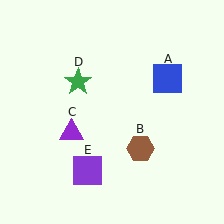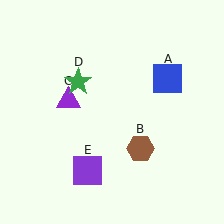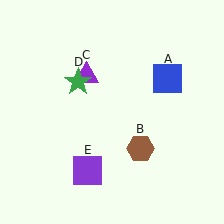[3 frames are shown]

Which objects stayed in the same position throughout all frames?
Blue square (object A) and brown hexagon (object B) and green star (object D) and purple square (object E) remained stationary.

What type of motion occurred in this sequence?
The purple triangle (object C) rotated clockwise around the center of the scene.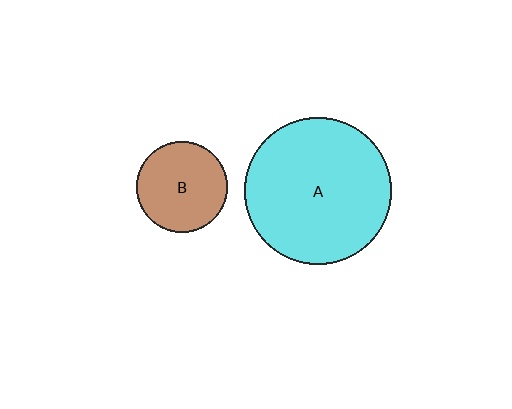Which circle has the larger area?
Circle A (cyan).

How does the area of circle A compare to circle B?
Approximately 2.6 times.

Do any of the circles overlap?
No, none of the circles overlap.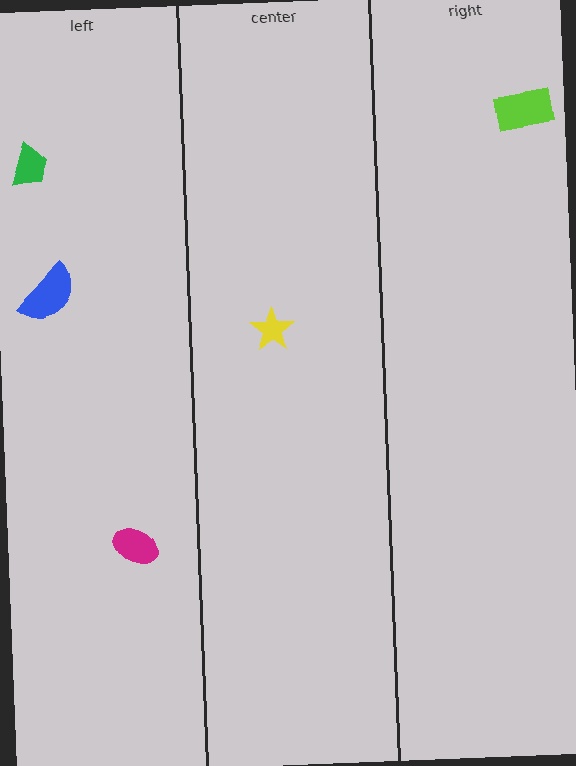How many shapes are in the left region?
3.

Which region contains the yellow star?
The center region.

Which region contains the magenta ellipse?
The left region.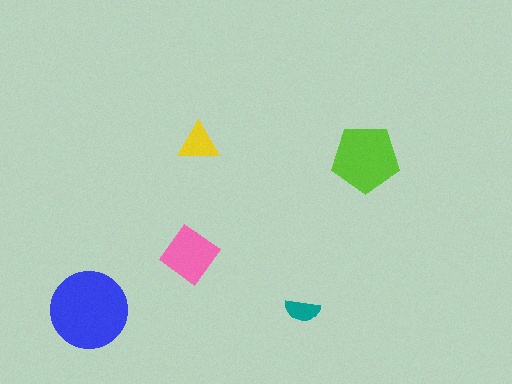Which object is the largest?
The blue circle.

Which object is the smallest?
The teal semicircle.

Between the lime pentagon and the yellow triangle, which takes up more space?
The lime pentagon.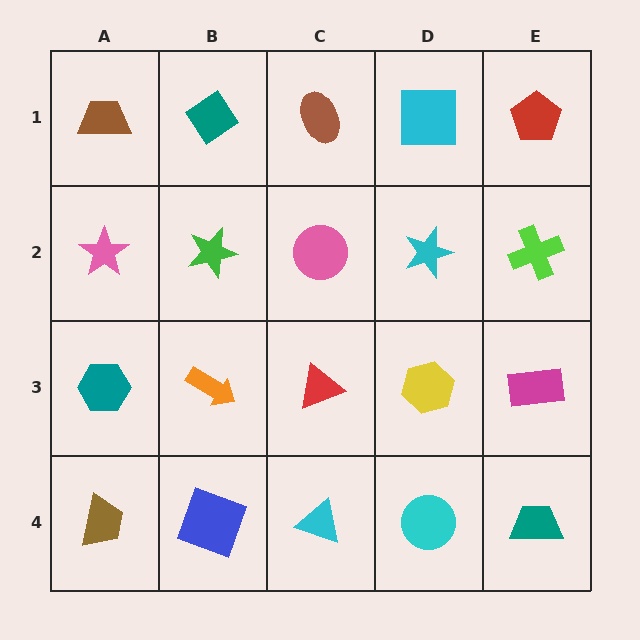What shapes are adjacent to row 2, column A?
A brown trapezoid (row 1, column A), a teal hexagon (row 3, column A), a green star (row 2, column B).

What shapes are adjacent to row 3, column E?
A lime cross (row 2, column E), a teal trapezoid (row 4, column E), a yellow hexagon (row 3, column D).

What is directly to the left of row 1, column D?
A brown ellipse.